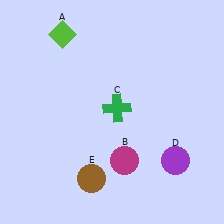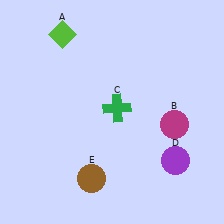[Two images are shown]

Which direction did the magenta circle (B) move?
The magenta circle (B) moved right.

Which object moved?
The magenta circle (B) moved right.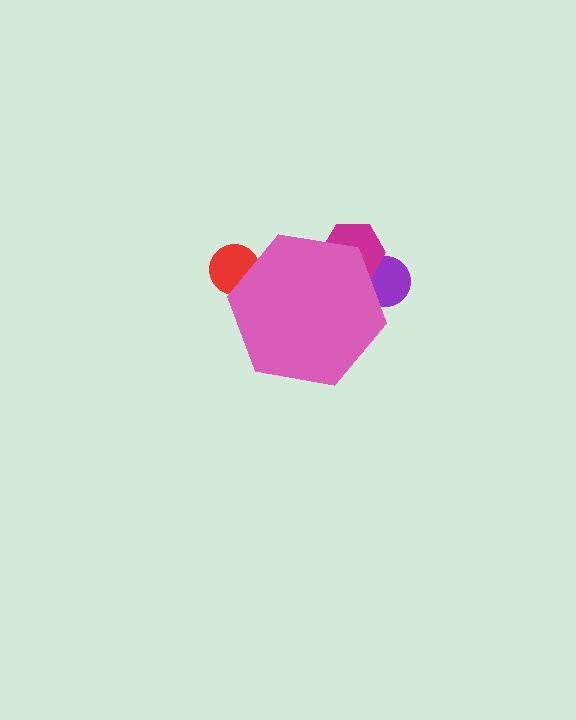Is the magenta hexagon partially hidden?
Yes, the magenta hexagon is partially hidden behind the pink hexagon.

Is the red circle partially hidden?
Yes, the red circle is partially hidden behind the pink hexagon.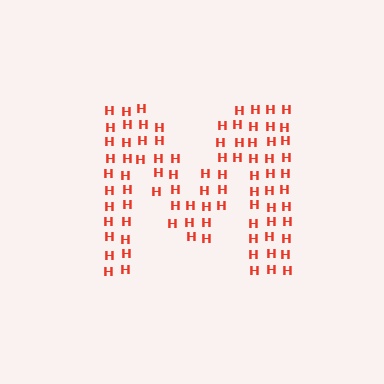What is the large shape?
The large shape is the letter M.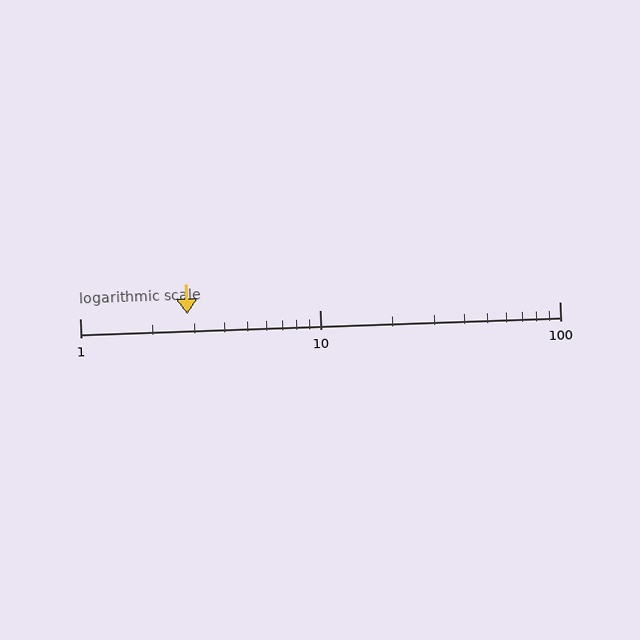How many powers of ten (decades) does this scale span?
The scale spans 2 decades, from 1 to 100.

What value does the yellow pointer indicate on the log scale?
The pointer indicates approximately 2.8.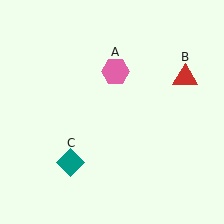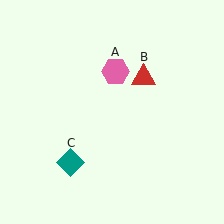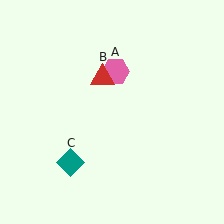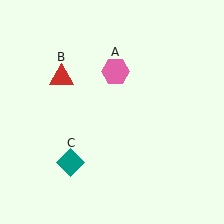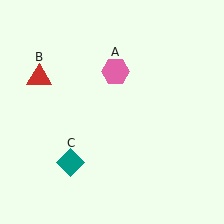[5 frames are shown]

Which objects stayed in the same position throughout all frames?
Pink hexagon (object A) and teal diamond (object C) remained stationary.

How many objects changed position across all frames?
1 object changed position: red triangle (object B).